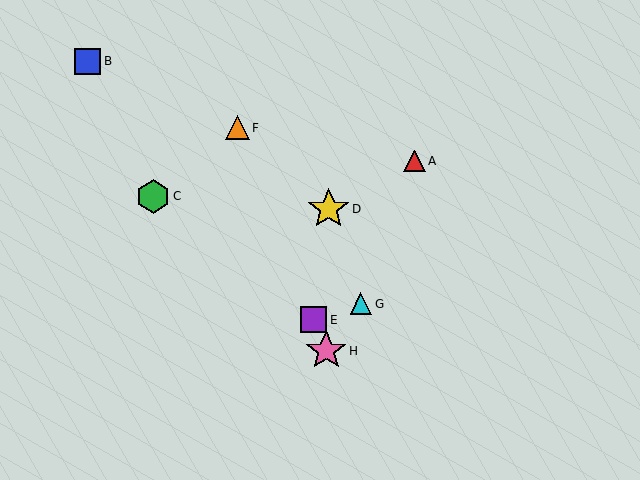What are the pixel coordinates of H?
Object H is at (326, 351).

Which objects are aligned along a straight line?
Objects E, F, H are aligned along a straight line.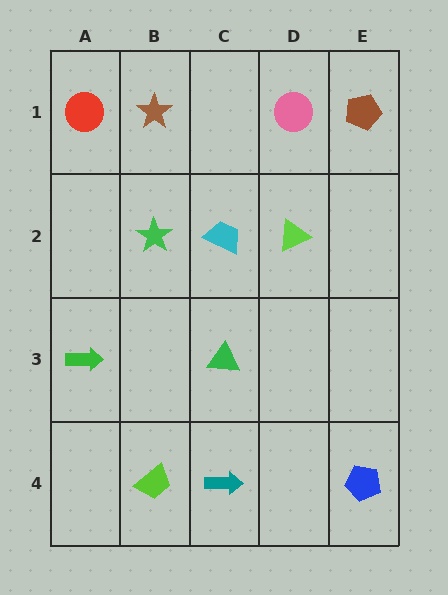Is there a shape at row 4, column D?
No, that cell is empty.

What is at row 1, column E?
A brown pentagon.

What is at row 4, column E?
A blue pentagon.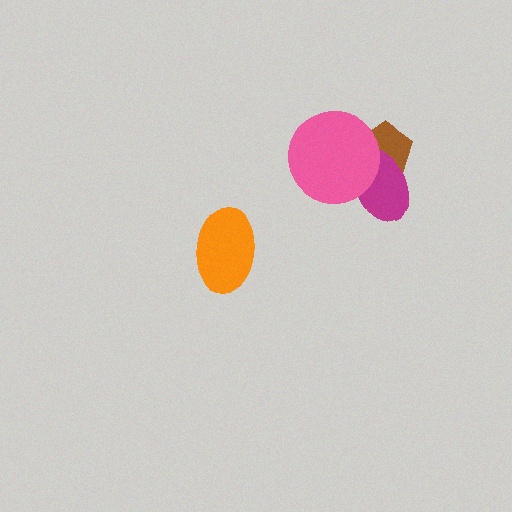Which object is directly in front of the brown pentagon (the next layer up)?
The magenta ellipse is directly in front of the brown pentagon.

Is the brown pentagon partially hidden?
Yes, it is partially covered by another shape.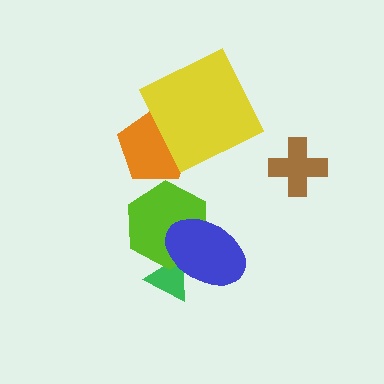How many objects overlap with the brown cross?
0 objects overlap with the brown cross.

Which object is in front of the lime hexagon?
The blue ellipse is in front of the lime hexagon.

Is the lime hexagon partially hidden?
Yes, it is partially covered by another shape.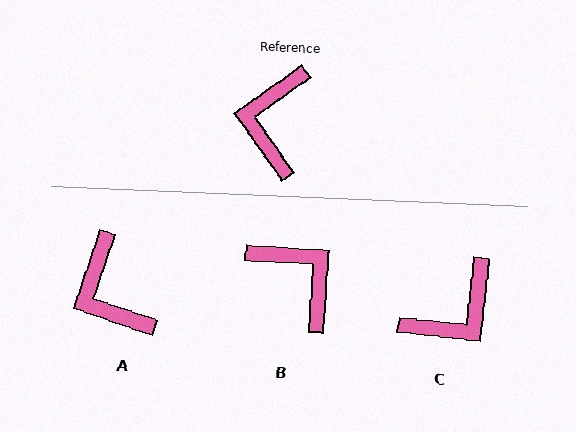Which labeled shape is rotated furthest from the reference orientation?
C, about 139 degrees away.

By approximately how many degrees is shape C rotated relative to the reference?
Approximately 139 degrees counter-clockwise.